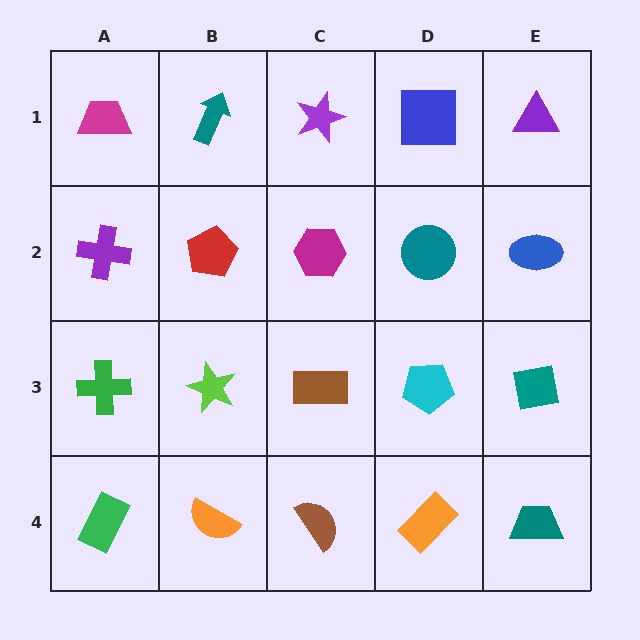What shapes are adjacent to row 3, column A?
A purple cross (row 2, column A), a green rectangle (row 4, column A), a lime star (row 3, column B).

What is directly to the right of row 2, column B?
A magenta hexagon.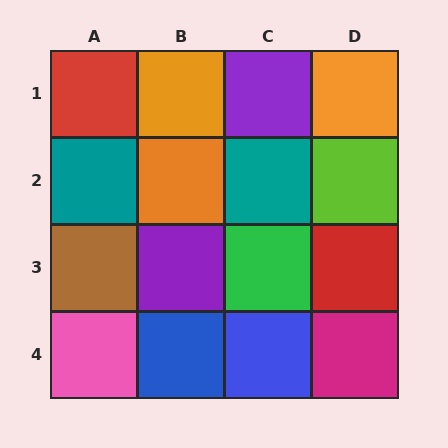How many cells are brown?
1 cell is brown.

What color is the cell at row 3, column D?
Red.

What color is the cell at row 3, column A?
Brown.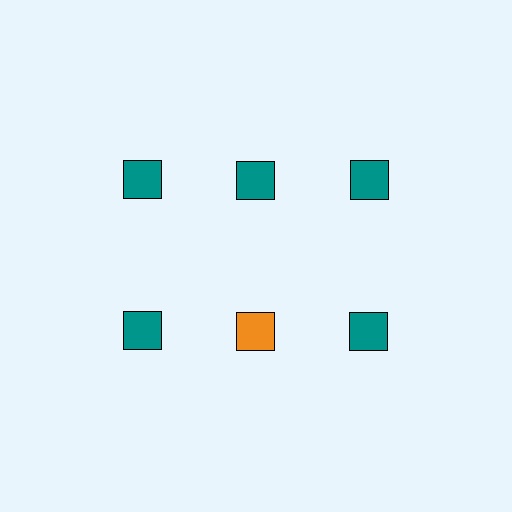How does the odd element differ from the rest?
It has a different color: orange instead of teal.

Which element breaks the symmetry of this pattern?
The orange square in the second row, second from left column breaks the symmetry. All other shapes are teal squares.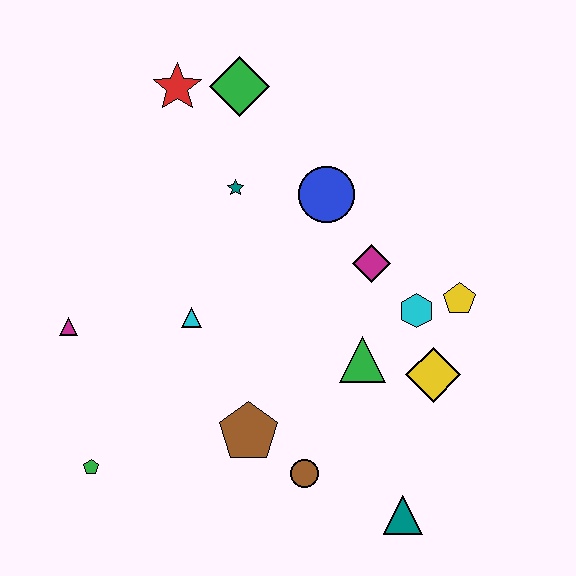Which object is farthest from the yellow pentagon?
The green pentagon is farthest from the yellow pentagon.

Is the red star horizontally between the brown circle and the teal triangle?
No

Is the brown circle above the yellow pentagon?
No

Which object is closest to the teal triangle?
The brown circle is closest to the teal triangle.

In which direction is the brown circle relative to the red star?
The brown circle is below the red star.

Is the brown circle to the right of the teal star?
Yes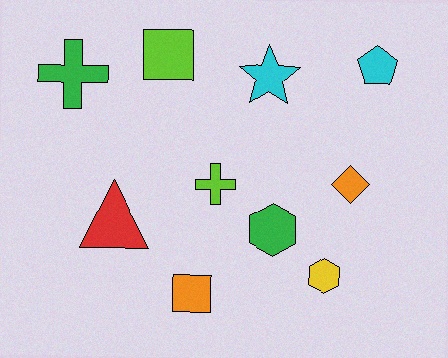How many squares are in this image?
There are 2 squares.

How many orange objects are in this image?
There are 2 orange objects.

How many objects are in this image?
There are 10 objects.